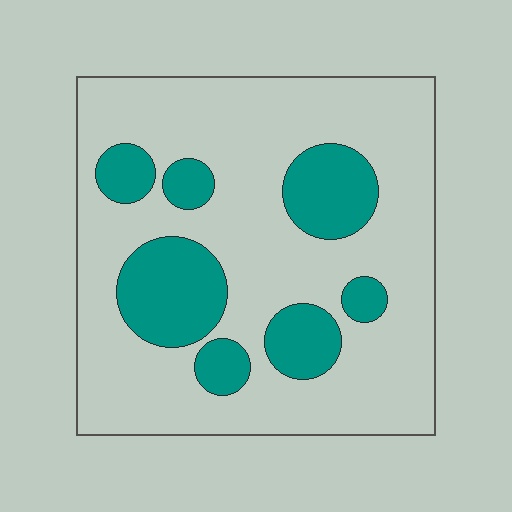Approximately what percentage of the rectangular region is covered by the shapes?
Approximately 25%.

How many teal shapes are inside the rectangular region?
7.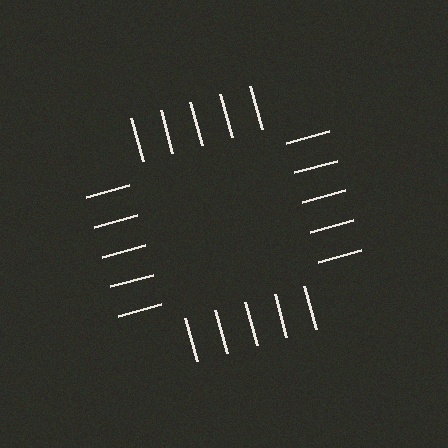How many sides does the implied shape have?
4 sides — the line-ends trace a square.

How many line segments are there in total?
20 — 5 along each of the 4 edges.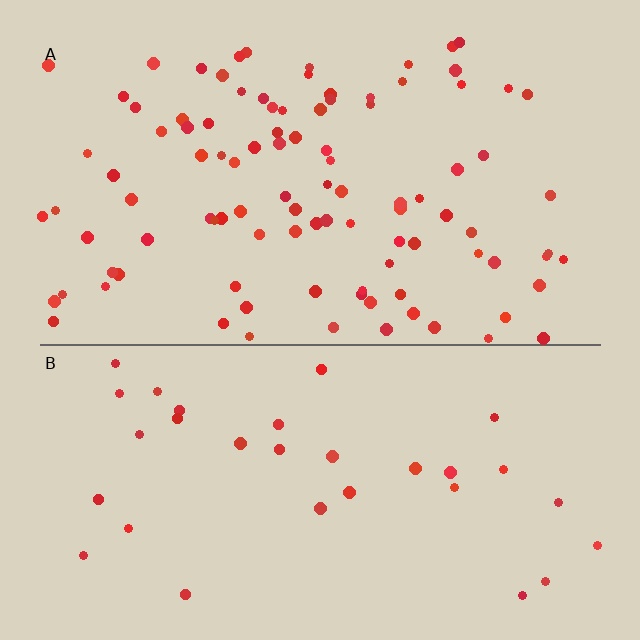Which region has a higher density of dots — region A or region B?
A (the top).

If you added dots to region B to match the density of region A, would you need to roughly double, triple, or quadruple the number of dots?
Approximately triple.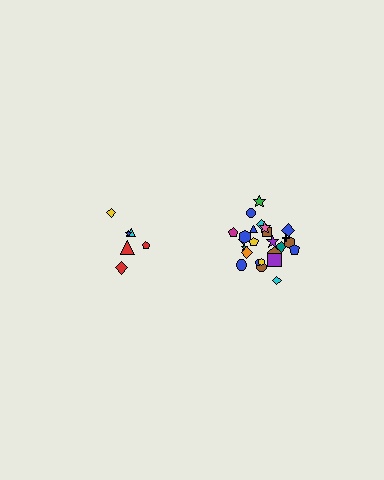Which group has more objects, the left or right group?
The right group.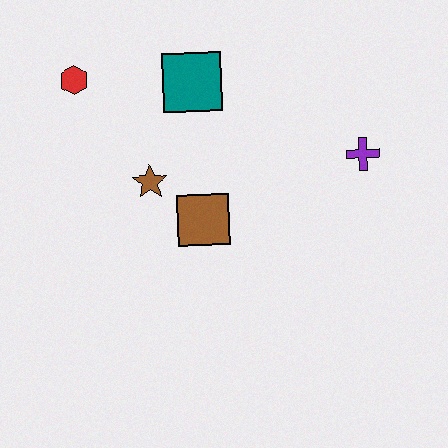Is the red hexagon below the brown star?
No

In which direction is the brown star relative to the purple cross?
The brown star is to the left of the purple cross.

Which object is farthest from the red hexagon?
The purple cross is farthest from the red hexagon.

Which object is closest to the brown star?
The brown square is closest to the brown star.